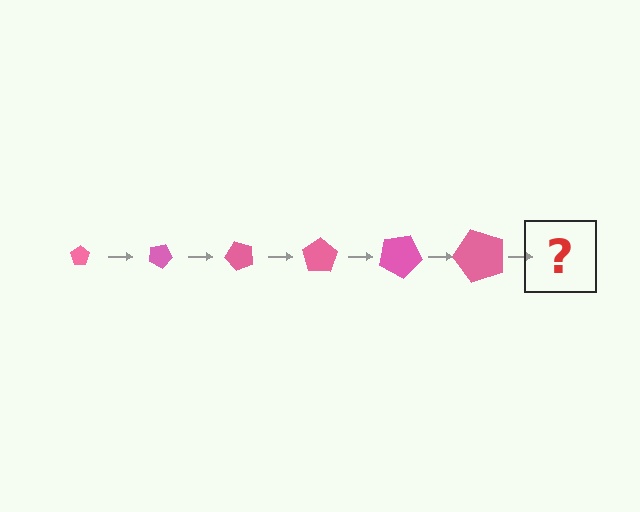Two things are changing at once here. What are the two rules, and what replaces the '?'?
The two rules are that the pentagon grows larger each step and it rotates 25 degrees each step. The '?' should be a pentagon, larger than the previous one and rotated 150 degrees from the start.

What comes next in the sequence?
The next element should be a pentagon, larger than the previous one and rotated 150 degrees from the start.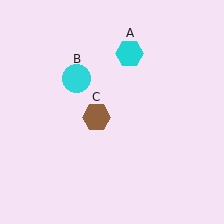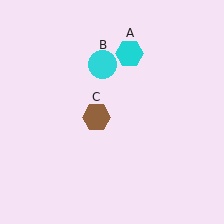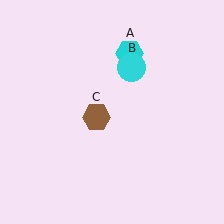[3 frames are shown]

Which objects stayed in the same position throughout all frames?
Cyan hexagon (object A) and brown hexagon (object C) remained stationary.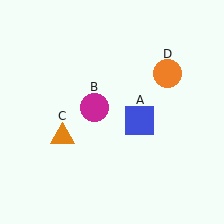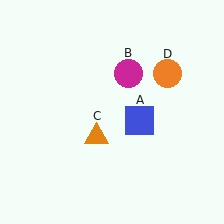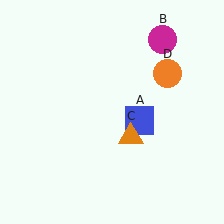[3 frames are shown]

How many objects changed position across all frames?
2 objects changed position: magenta circle (object B), orange triangle (object C).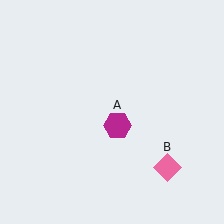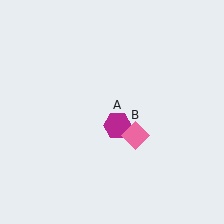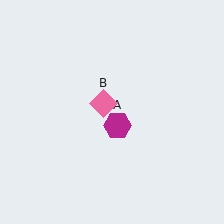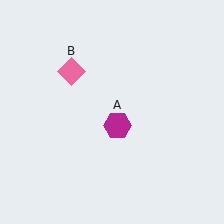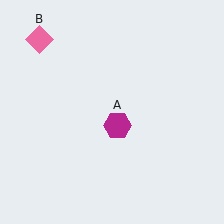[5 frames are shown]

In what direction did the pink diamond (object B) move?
The pink diamond (object B) moved up and to the left.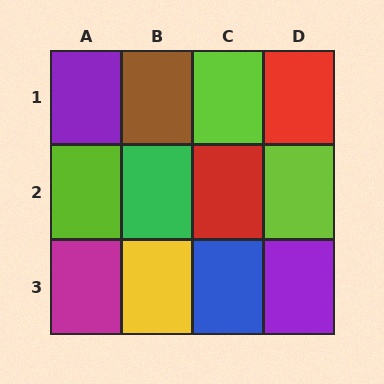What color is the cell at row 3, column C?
Blue.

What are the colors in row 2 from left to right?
Lime, green, red, lime.